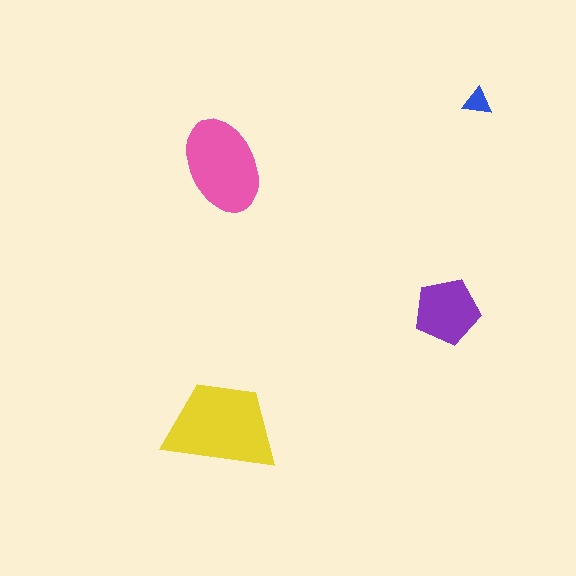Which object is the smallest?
The blue triangle.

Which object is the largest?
The yellow trapezoid.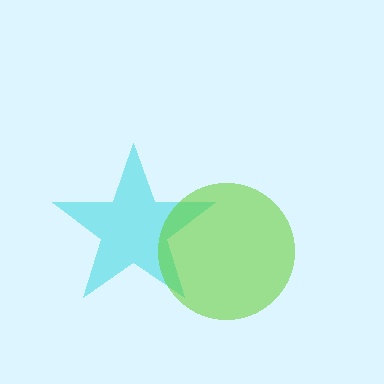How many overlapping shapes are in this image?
There are 2 overlapping shapes in the image.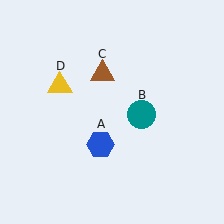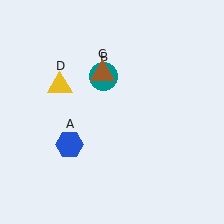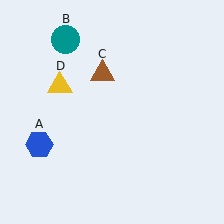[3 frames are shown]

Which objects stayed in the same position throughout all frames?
Brown triangle (object C) and yellow triangle (object D) remained stationary.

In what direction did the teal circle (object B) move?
The teal circle (object B) moved up and to the left.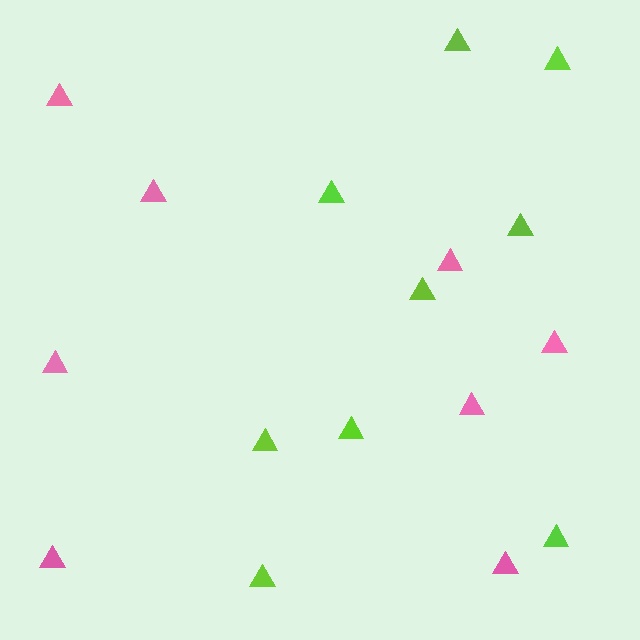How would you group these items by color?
There are 2 groups: one group of lime triangles (9) and one group of pink triangles (8).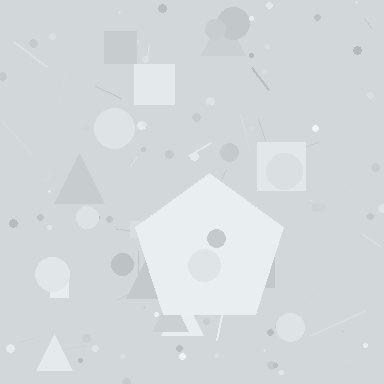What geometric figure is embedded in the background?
A pentagon is embedded in the background.